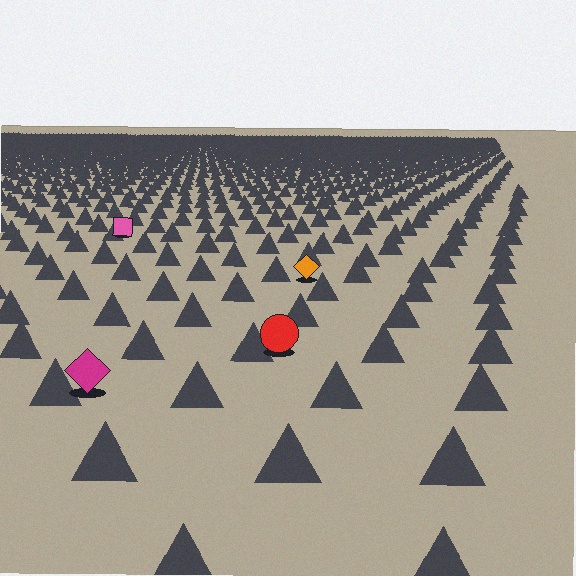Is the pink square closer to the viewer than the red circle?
No. The red circle is closer — you can tell from the texture gradient: the ground texture is coarser near it.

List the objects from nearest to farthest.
From nearest to farthest: the magenta diamond, the red circle, the orange diamond, the pink square.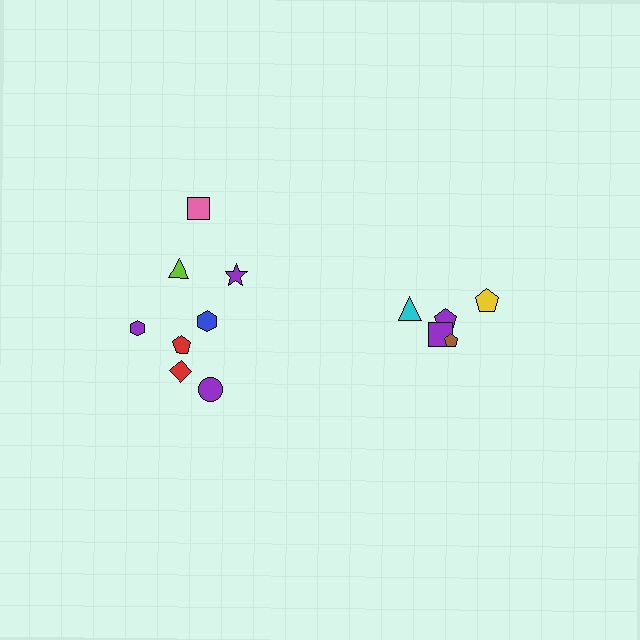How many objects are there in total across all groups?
There are 13 objects.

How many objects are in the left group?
There are 8 objects.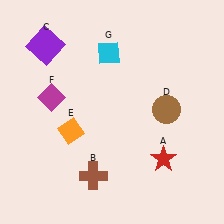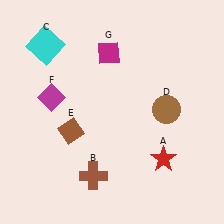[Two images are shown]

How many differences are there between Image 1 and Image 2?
There are 3 differences between the two images.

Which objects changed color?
C changed from purple to cyan. E changed from orange to brown. G changed from cyan to magenta.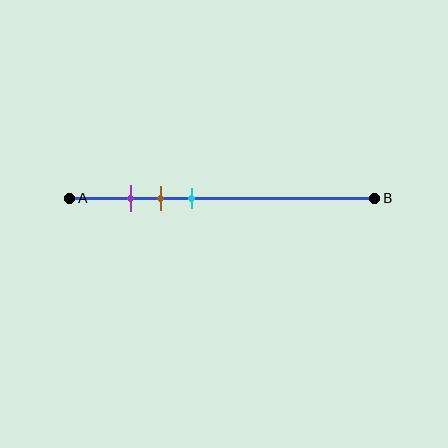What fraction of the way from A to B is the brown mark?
The brown mark is approximately 30% (0.3) of the way from A to B.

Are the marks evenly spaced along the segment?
Yes, the marks are approximately evenly spaced.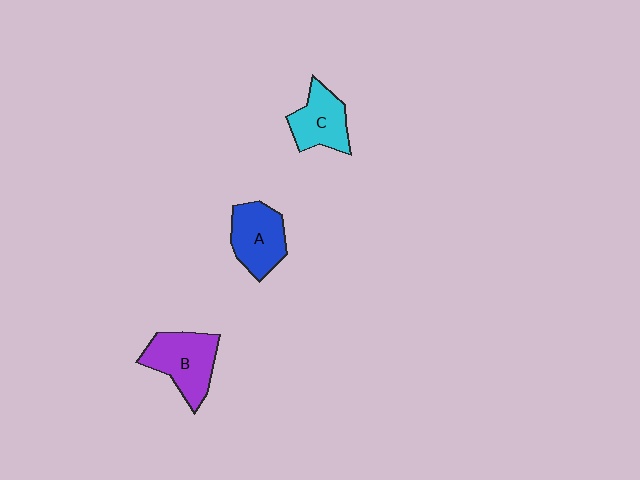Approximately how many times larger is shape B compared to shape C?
Approximately 1.3 times.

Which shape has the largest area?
Shape B (purple).